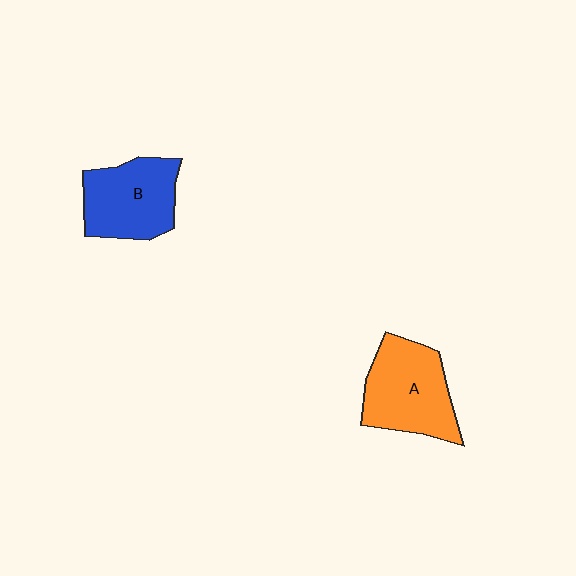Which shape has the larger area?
Shape A (orange).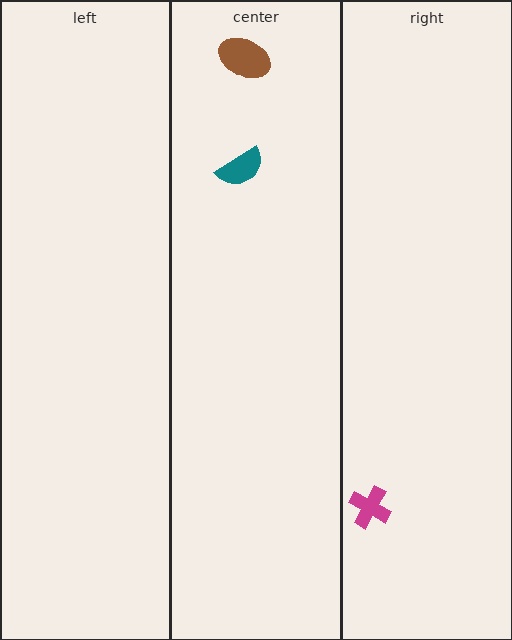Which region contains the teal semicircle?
The center region.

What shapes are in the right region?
The magenta cross.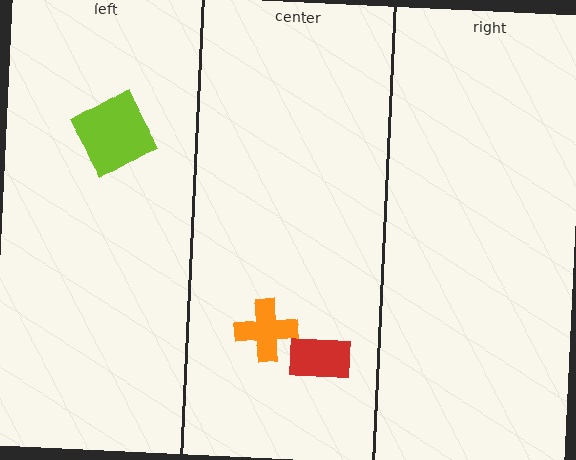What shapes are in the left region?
The lime square.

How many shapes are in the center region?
2.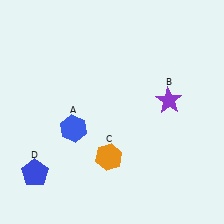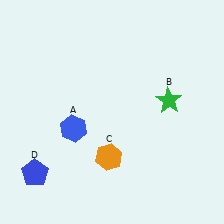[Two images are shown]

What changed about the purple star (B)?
In Image 1, B is purple. In Image 2, it changed to green.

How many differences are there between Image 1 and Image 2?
There is 1 difference between the two images.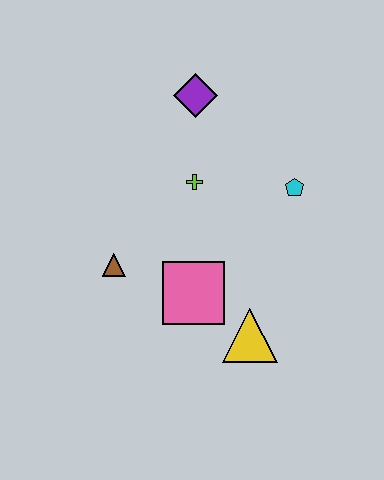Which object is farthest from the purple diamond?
The yellow triangle is farthest from the purple diamond.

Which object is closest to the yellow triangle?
The pink square is closest to the yellow triangle.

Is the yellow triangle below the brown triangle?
Yes